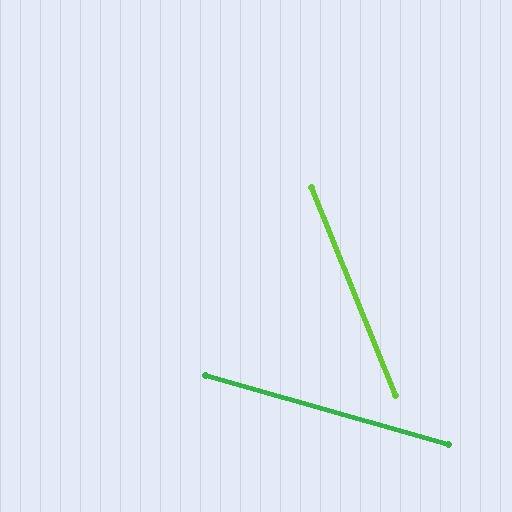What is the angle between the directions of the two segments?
Approximately 52 degrees.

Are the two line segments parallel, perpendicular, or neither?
Neither parallel nor perpendicular — they differ by about 52°.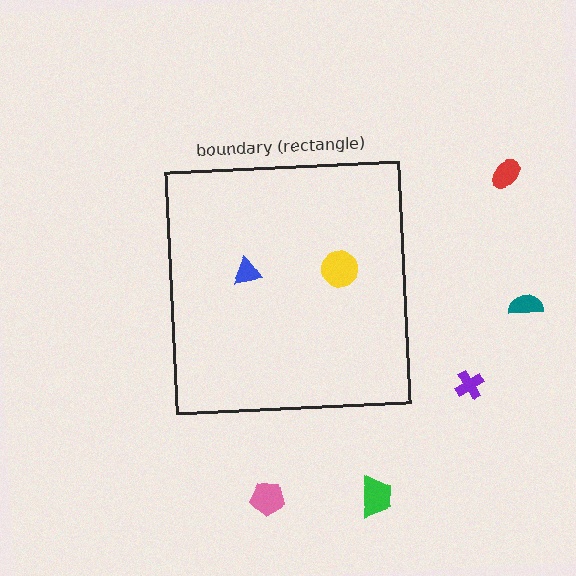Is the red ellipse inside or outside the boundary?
Outside.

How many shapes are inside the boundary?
2 inside, 5 outside.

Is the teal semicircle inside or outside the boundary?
Outside.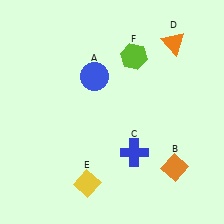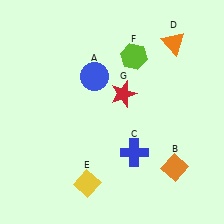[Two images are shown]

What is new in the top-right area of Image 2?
A red star (G) was added in the top-right area of Image 2.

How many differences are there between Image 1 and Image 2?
There is 1 difference between the two images.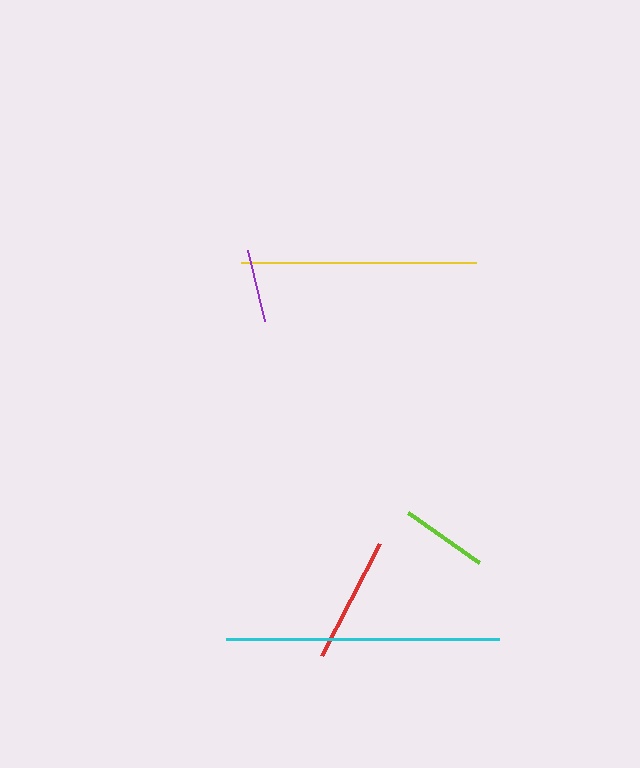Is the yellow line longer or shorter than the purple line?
The yellow line is longer than the purple line.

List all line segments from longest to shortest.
From longest to shortest: cyan, yellow, red, lime, purple.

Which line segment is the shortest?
The purple line is the shortest at approximately 73 pixels.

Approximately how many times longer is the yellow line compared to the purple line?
The yellow line is approximately 3.2 times the length of the purple line.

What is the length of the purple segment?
The purple segment is approximately 73 pixels long.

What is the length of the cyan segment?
The cyan segment is approximately 273 pixels long.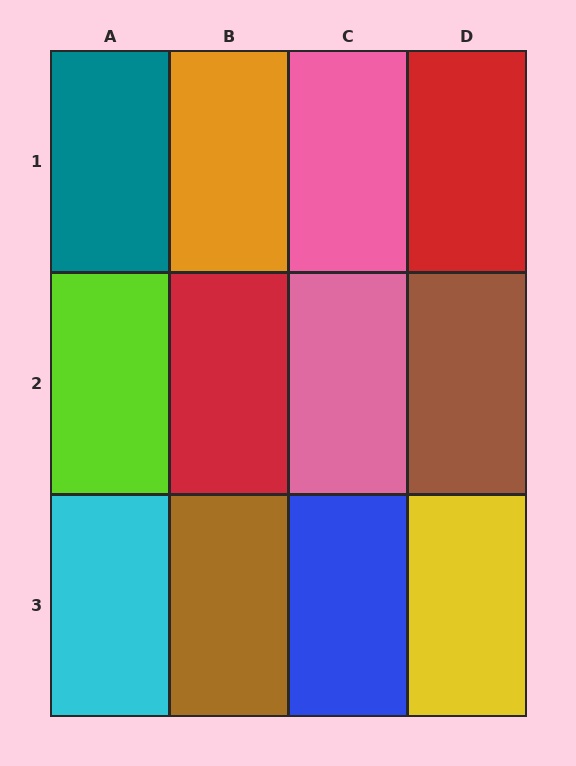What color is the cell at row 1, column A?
Teal.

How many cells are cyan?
1 cell is cyan.